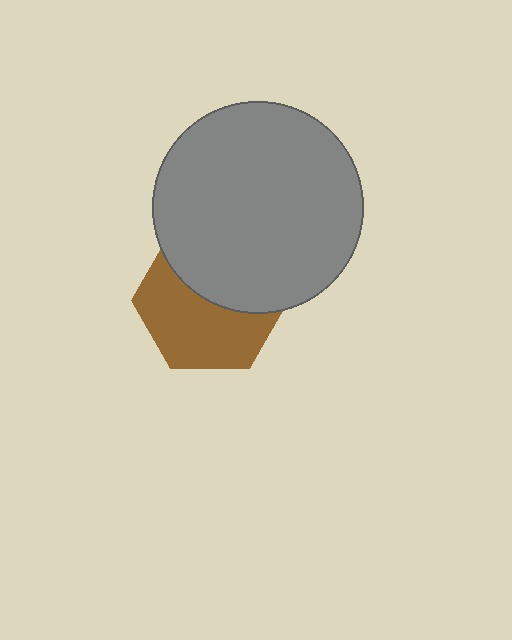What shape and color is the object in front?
The object in front is a gray circle.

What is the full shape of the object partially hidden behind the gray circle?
The partially hidden object is a brown hexagon.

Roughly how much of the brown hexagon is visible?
About half of it is visible (roughly 55%).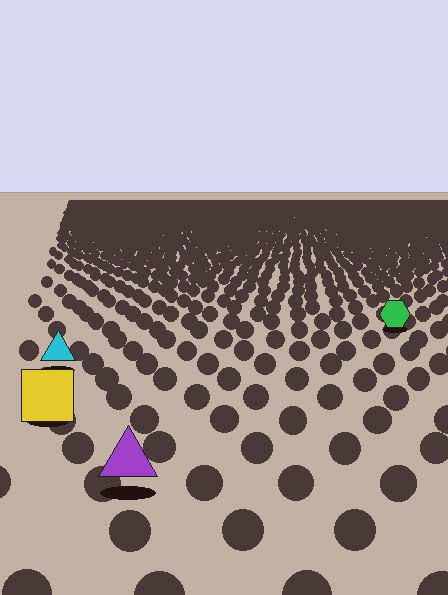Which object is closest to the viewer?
The purple triangle is closest. The texture marks near it are larger and more spread out.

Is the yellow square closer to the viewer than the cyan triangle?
Yes. The yellow square is closer — you can tell from the texture gradient: the ground texture is coarser near it.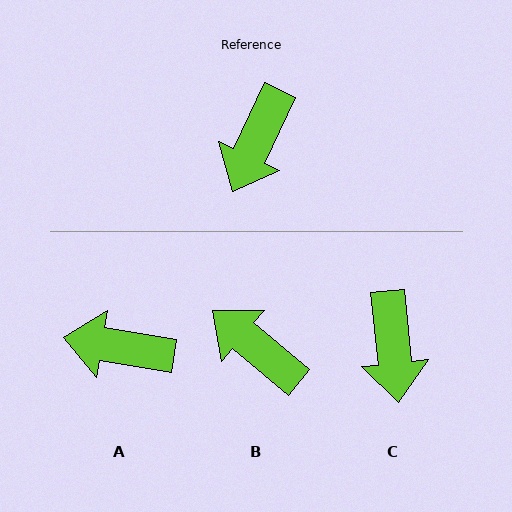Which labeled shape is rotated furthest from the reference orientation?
B, about 104 degrees away.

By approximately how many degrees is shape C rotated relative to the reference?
Approximately 31 degrees counter-clockwise.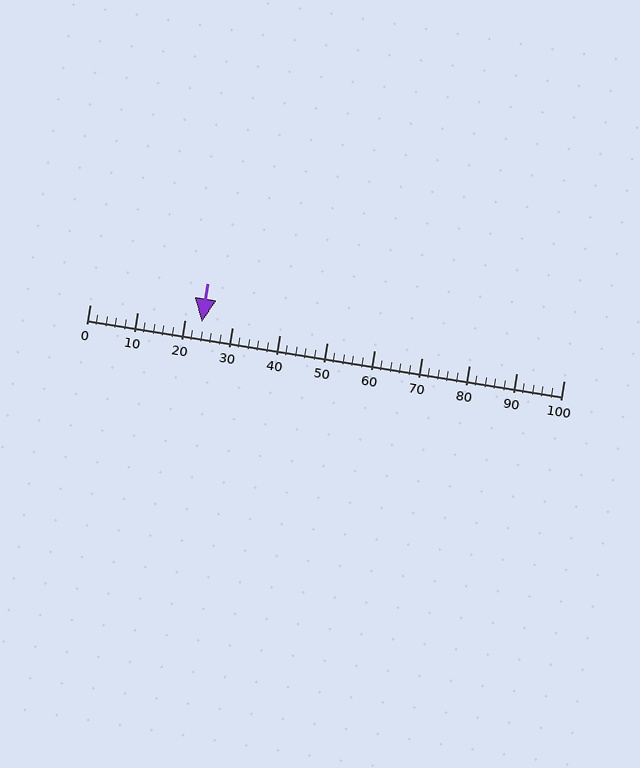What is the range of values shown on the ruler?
The ruler shows values from 0 to 100.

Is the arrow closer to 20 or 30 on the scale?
The arrow is closer to 20.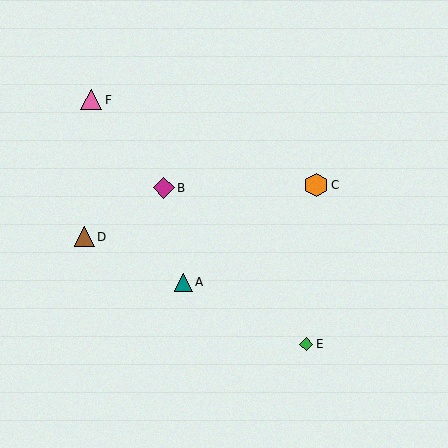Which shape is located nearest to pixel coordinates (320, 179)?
The orange hexagon (labeled C) at (316, 185) is nearest to that location.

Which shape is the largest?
The orange hexagon (labeled C) is the largest.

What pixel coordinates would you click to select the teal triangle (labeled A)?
Click at (183, 282) to select the teal triangle A.